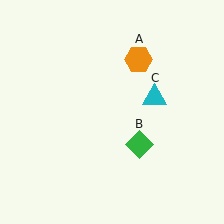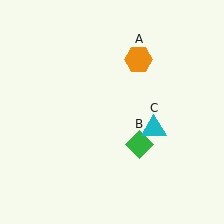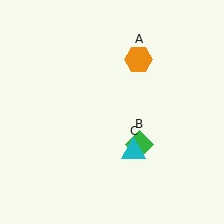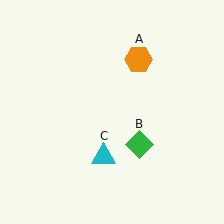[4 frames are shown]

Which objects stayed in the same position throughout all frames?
Orange hexagon (object A) and green diamond (object B) remained stationary.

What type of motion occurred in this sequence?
The cyan triangle (object C) rotated clockwise around the center of the scene.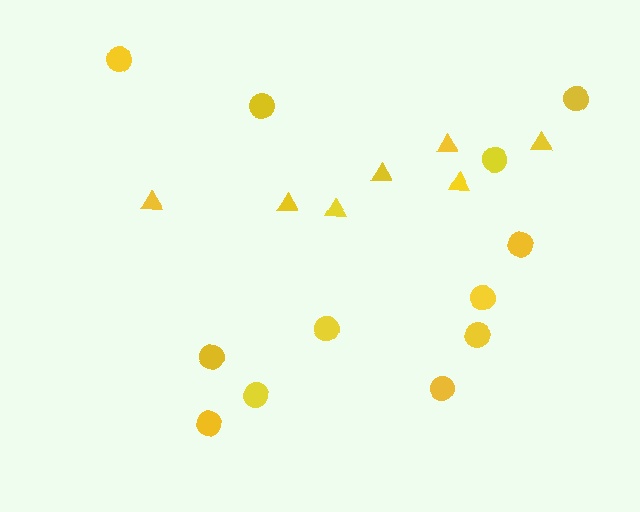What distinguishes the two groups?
There are 2 groups: one group of triangles (7) and one group of circles (12).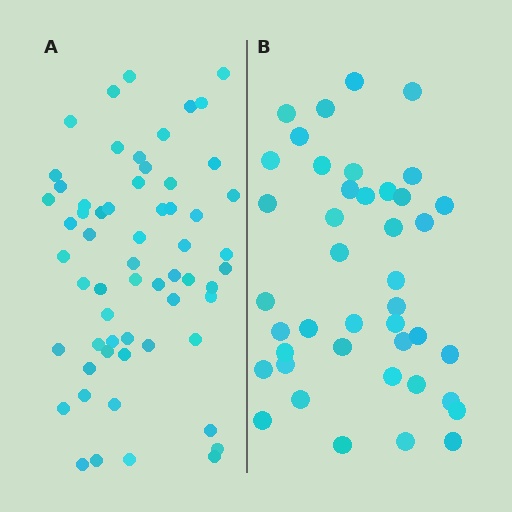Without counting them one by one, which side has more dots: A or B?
Region A (the left region) has more dots.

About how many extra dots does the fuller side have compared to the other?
Region A has approximately 20 more dots than region B.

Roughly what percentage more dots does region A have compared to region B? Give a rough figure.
About 45% more.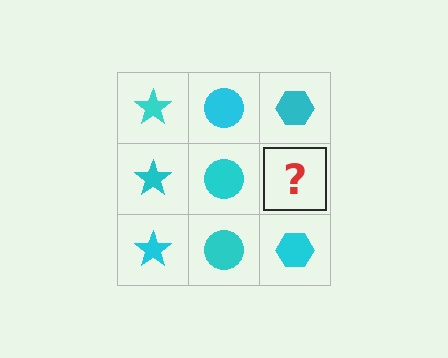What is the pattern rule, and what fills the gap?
The rule is that each column has a consistent shape. The gap should be filled with a cyan hexagon.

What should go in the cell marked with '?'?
The missing cell should contain a cyan hexagon.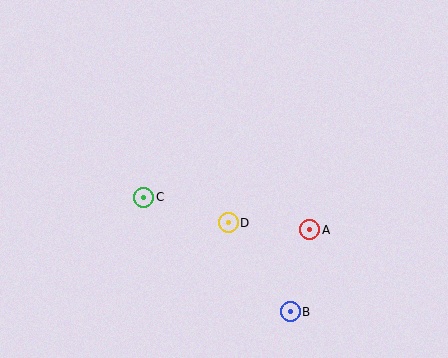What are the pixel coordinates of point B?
Point B is at (290, 312).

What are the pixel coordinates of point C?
Point C is at (144, 197).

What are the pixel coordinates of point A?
Point A is at (310, 230).